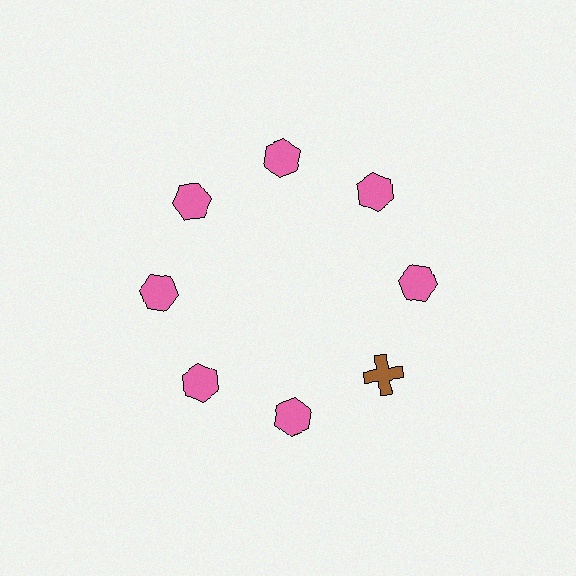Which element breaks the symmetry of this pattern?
The brown cross at roughly the 4 o'clock position breaks the symmetry. All other shapes are pink hexagons.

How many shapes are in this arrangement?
There are 8 shapes arranged in a ring pattern.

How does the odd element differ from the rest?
It differs in both color (brown instead of pink) and shape (cross instead of hexagon).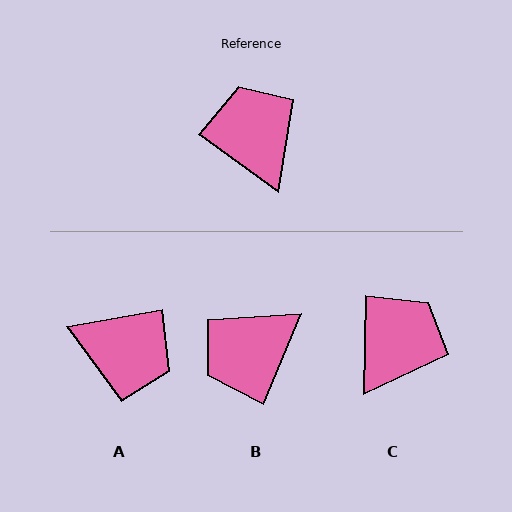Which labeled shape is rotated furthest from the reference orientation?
A, about 134 degrees away.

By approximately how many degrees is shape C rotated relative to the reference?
Approximately 56 degrees clockwise.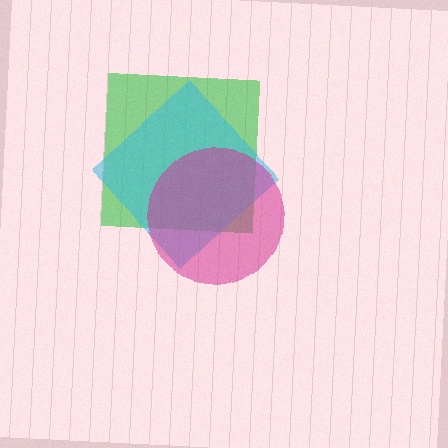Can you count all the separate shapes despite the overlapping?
Yes, there are 3 separate shapes.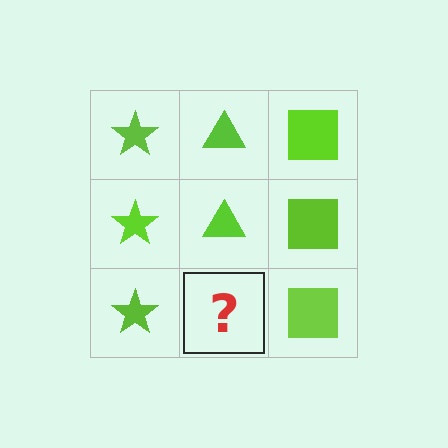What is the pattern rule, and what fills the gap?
The rule is that each column has a consistent shape. The gap should be filled with a lime triangle.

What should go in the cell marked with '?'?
The missing cell should contain a lime triangle.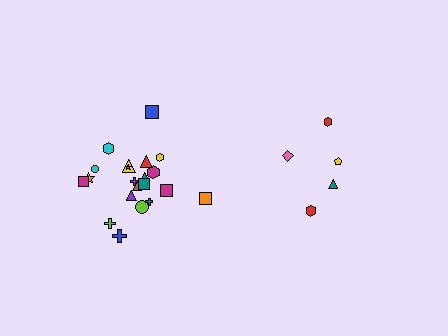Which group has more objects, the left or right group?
The left group.